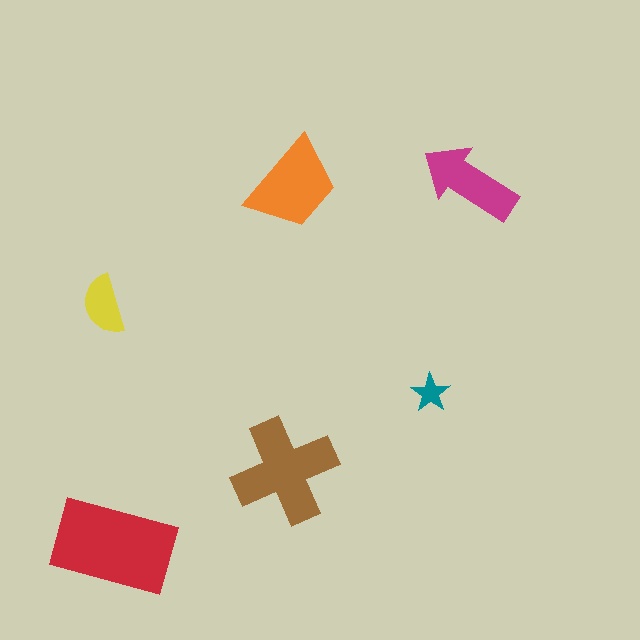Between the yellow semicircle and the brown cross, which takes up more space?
The brown cross.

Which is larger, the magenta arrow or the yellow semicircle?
The magenta arrow.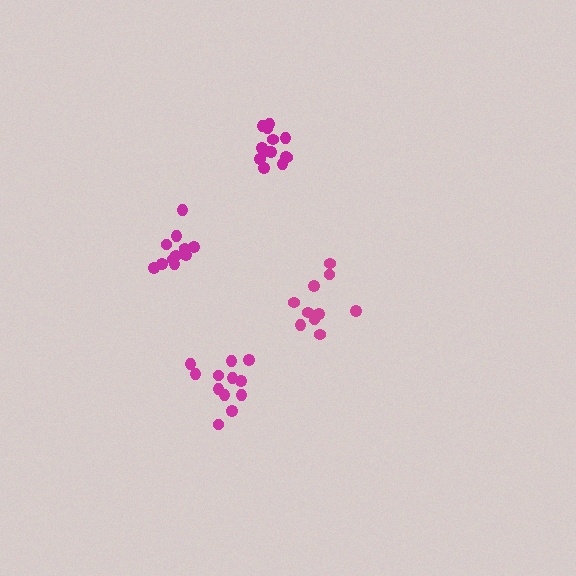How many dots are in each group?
Group 1: 13 dots, Group 2: 10 dots, Group 3: 12 dots, Group 4: 11 dots (46 total).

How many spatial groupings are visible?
There are 4 spatial groupings.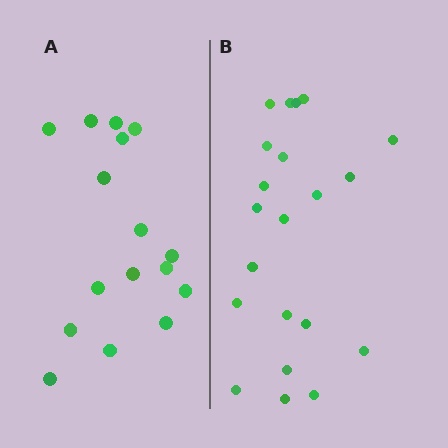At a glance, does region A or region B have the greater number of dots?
Region B (the right region) has more dots.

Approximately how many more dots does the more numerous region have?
Region B has about 5 more dots than region A.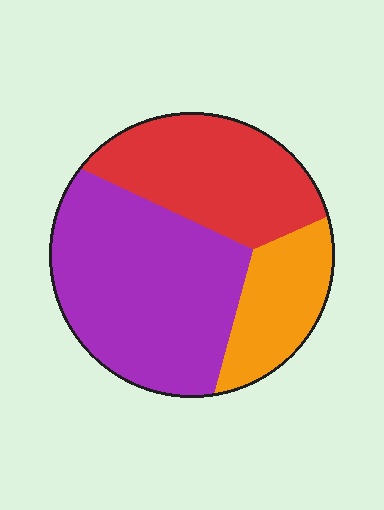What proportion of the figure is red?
Red covers about 30% of the figure.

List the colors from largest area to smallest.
From largest to smallest: purple, red, orange.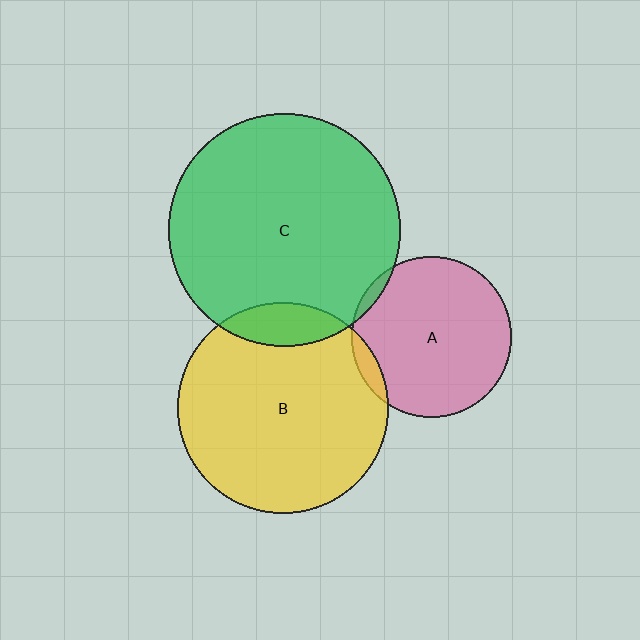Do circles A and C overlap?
Yes.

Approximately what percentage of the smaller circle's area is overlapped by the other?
Approximately 5%.